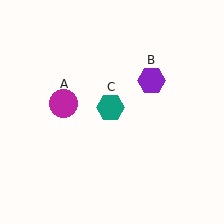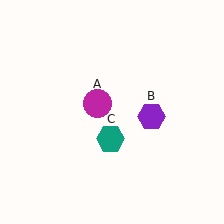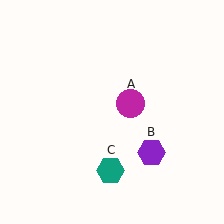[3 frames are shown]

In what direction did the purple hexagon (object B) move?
The purple hexagon (object B) moved down.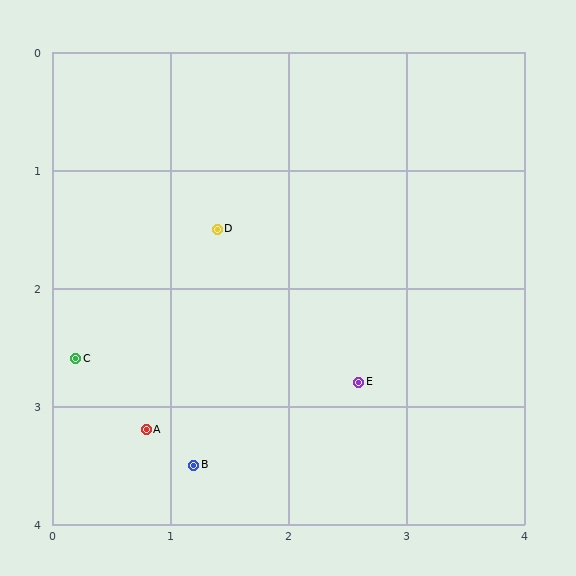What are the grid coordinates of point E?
Point E is at approximately (2.6, 2.8).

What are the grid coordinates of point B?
Point B is at approximately (1.2, 3.5).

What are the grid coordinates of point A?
Point A is at approximately (0.8, 3.2).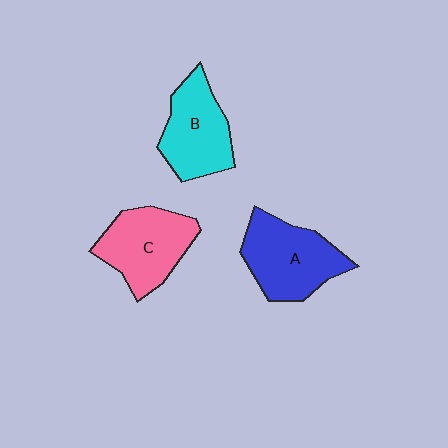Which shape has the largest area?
Shape A (blue).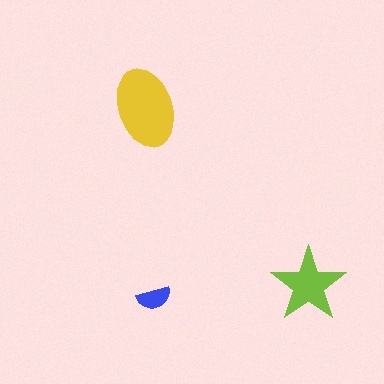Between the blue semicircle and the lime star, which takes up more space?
The lime star.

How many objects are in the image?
There are 3 objects in the image.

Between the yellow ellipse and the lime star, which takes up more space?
The yellow ellipse.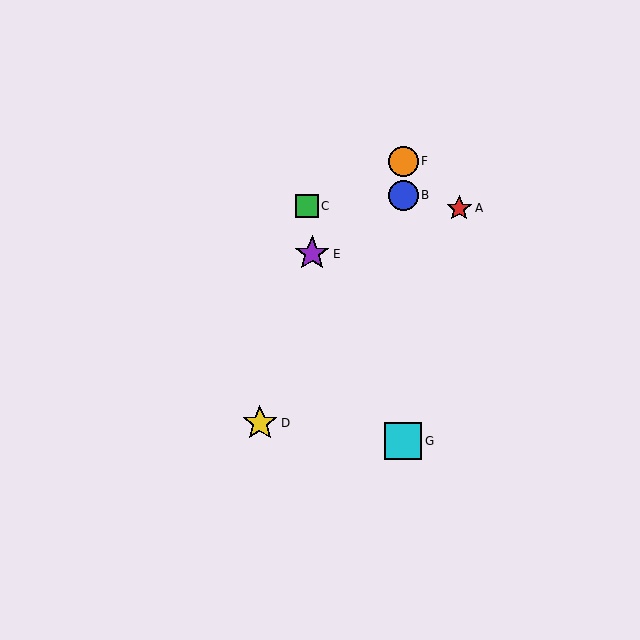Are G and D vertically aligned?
No, G is at x≈403 and D is at x≈260.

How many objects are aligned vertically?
3 objects (B, F, G) are aligned vertically.